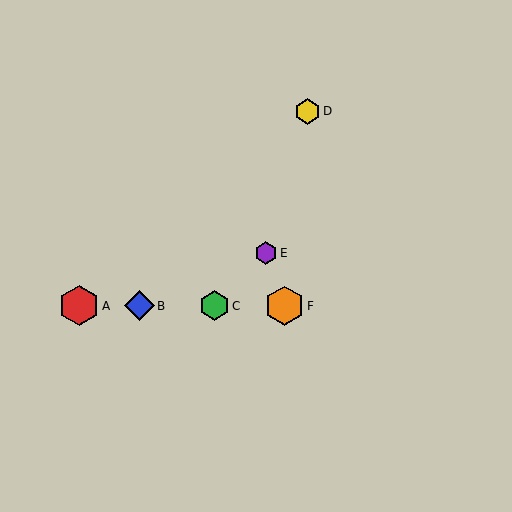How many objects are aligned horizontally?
4 objects (A, B, C, F) are aligned horizontally.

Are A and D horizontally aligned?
No, A is at y≈306 and D is at y≈111.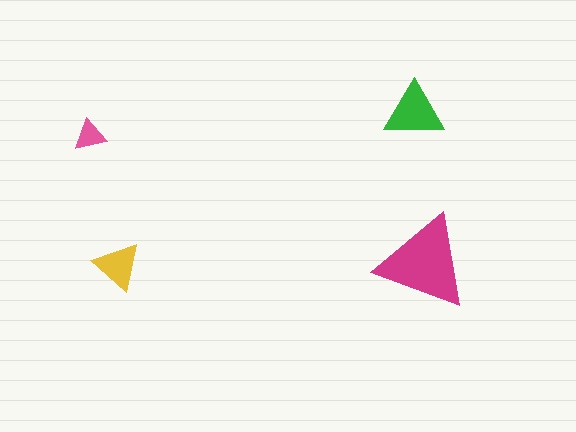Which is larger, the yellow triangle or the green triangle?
The green one.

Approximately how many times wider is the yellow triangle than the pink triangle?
About 1.5 times wider.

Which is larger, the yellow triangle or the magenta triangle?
The magenta one.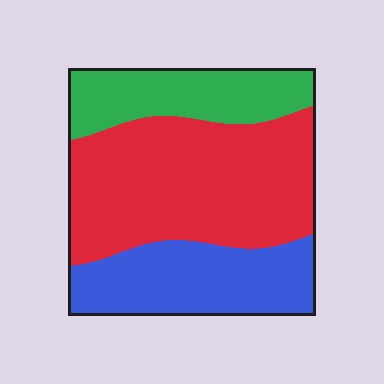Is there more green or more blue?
Blue.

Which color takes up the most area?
Red, at roughly 50%.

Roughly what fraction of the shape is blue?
Blue covers around 30% of the shape.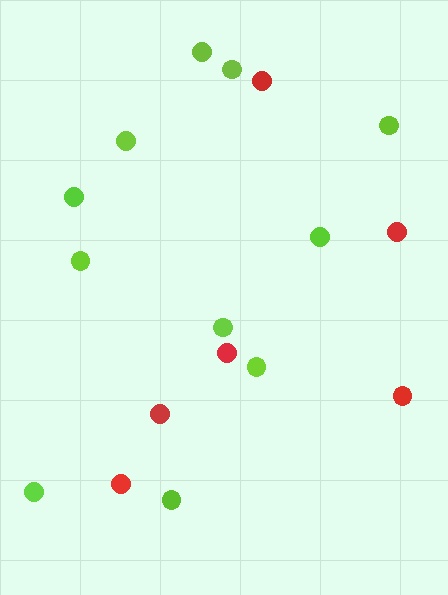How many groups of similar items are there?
There are 2 groups: one group of red circles (6) and one group of lime circles (11).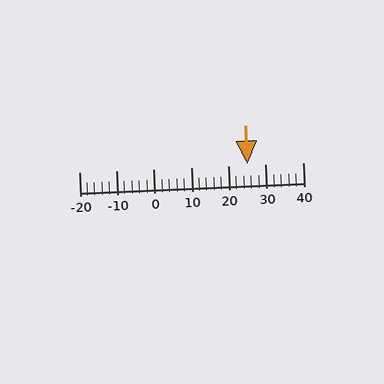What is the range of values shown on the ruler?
The ruler shows values from -20 to 40.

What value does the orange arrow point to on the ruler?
The orange arrow points to approximately 25.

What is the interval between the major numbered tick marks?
The major tick marks are spaced 10 units apart.